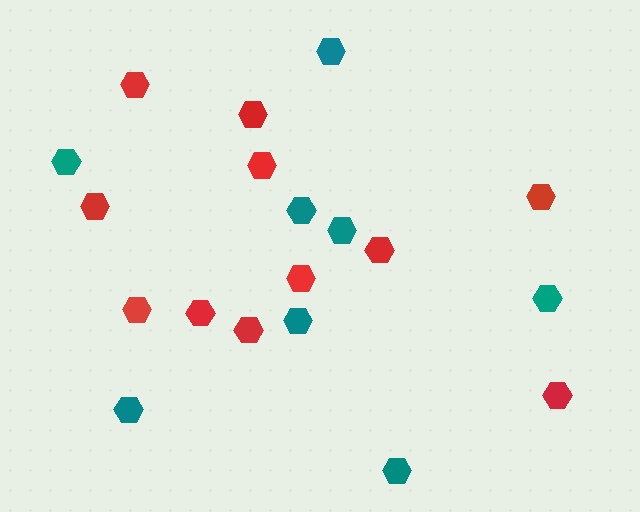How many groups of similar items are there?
There are 2 groups: one group of red hexagons (11) and one group of teal hexagons (8).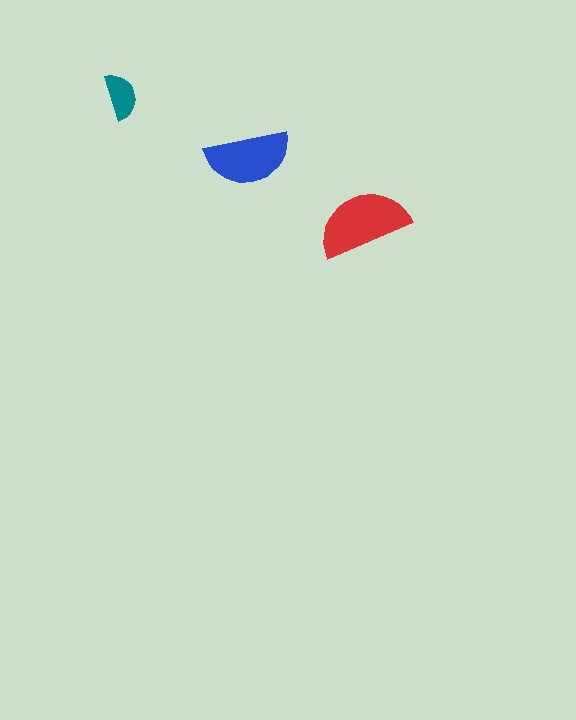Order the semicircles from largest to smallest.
the red one, the blue one, the teal one.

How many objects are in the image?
There are 3 objects in the image.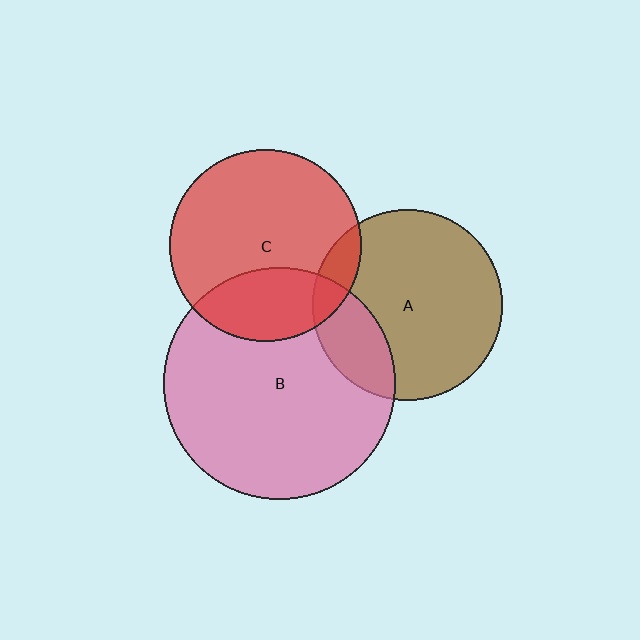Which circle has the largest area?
Circle B (pink).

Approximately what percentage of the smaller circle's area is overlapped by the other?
Approximately 10%.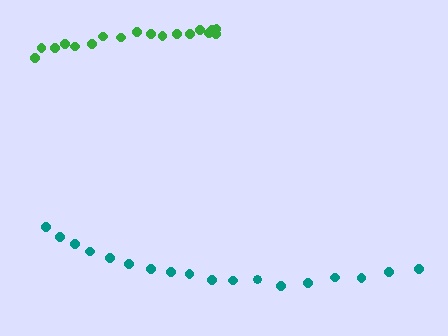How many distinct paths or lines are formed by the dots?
There are 2 distinct paths.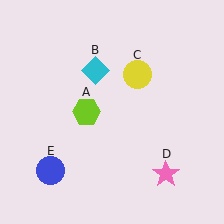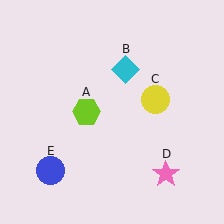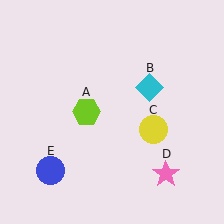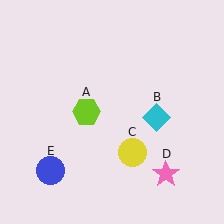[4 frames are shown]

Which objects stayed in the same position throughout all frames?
Lime hexagon (object A) and pink star (object D) and blue circle (object E) remained stationary.